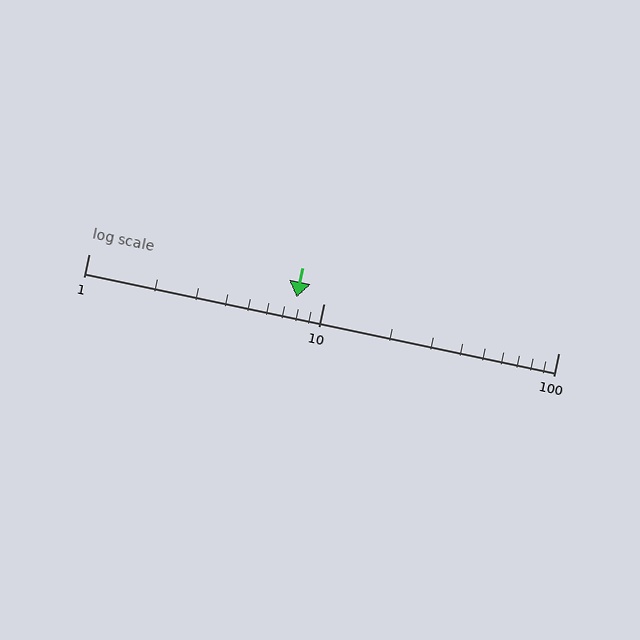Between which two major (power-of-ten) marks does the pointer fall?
The pointer is between 1 and 10.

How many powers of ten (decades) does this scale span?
The scale spans 2 decades, from 1 to 100.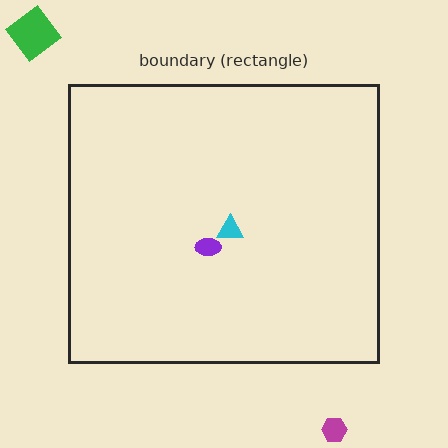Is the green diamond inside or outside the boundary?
Outside.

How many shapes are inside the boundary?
2 inside, 2 outside.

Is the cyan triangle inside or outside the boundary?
Inside.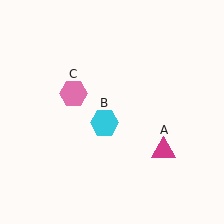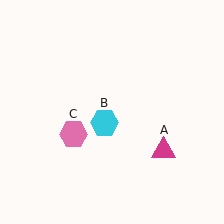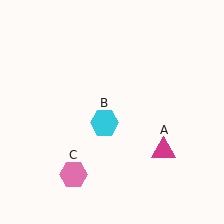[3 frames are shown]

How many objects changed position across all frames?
1 object changed position: pink hexagon (object C).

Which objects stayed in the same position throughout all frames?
Magenta triangle (object A) and cyan hexagon (object B) remained stationary.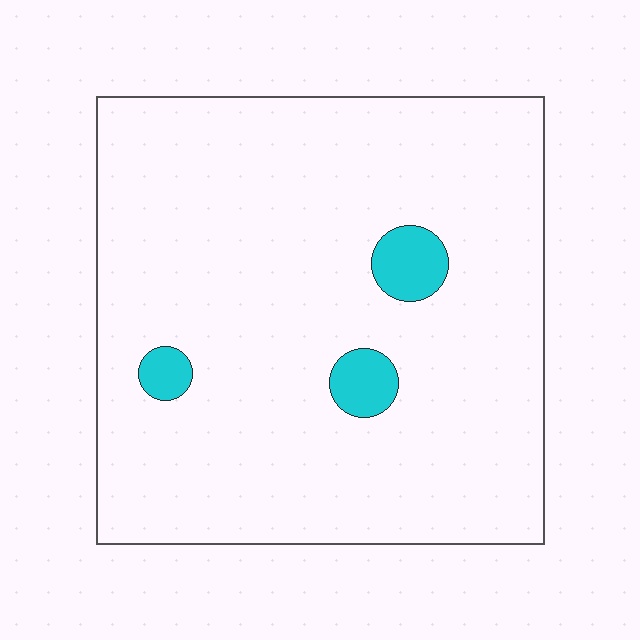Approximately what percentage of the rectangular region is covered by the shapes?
Approximately 5%.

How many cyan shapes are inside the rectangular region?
3.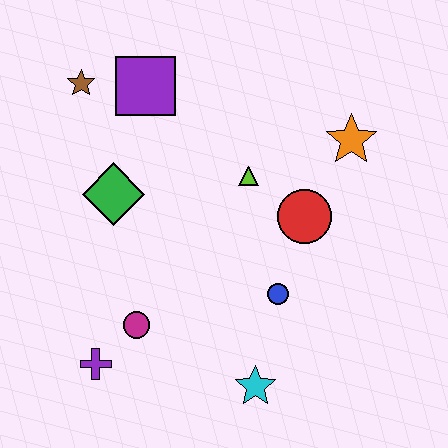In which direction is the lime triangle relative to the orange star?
The lime triangle is to the left of the orange star.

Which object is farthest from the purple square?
The cyan star is farthest from the purple square.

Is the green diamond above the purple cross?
Yes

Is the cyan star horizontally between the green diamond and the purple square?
No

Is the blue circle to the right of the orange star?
No